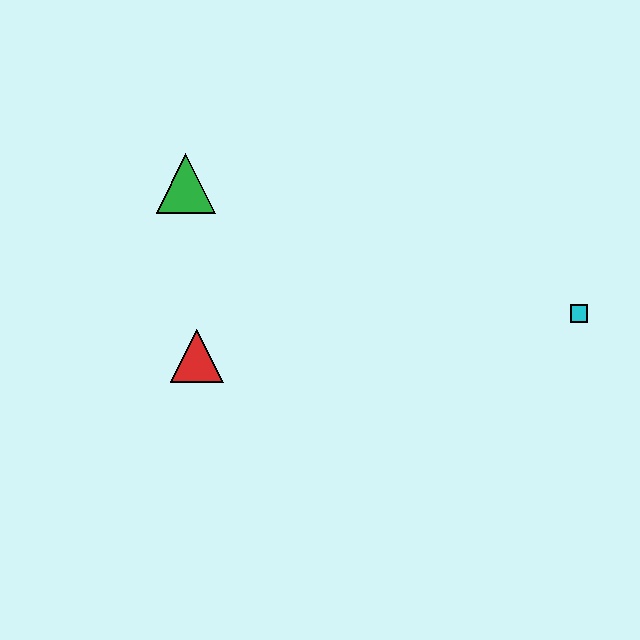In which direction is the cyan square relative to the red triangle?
The cyan square is to the right of the red triangle.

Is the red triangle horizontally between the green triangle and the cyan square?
Yes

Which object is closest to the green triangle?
The red triangle is closest to the green triangle.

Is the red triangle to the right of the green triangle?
Yes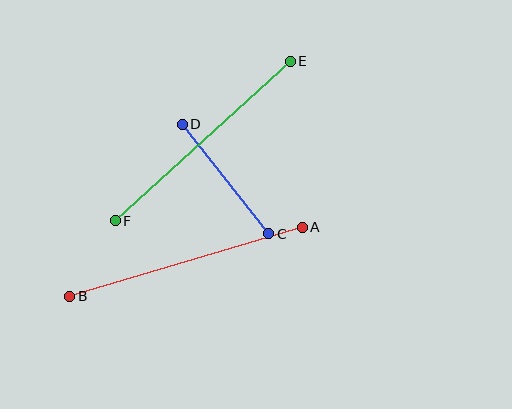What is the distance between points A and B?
The distance is approximately 242 pixels.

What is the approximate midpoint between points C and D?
The midpoint is at approximately (226, 179) pixels.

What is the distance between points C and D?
The distance is approximately 140 pixels.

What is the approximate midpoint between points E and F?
The midpoint is at approximately (203, 141) pixels.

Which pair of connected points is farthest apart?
Points A and B are farthest apart.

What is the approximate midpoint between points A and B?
The midpoint is at approximately (186, 262) pixels.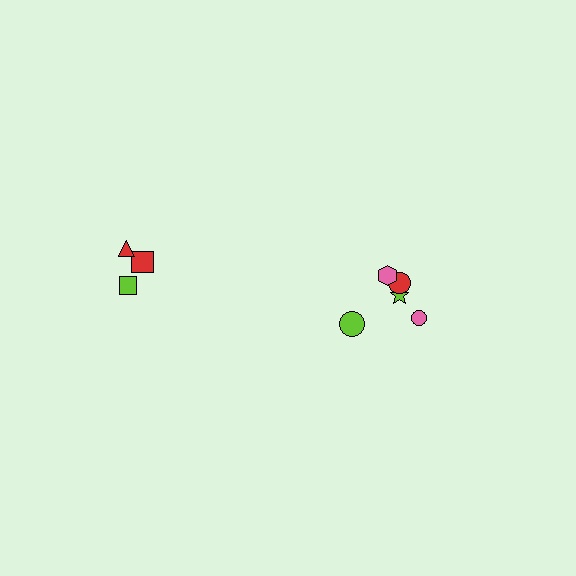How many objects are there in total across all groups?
There are 8 objects.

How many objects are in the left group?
There are 3 objects.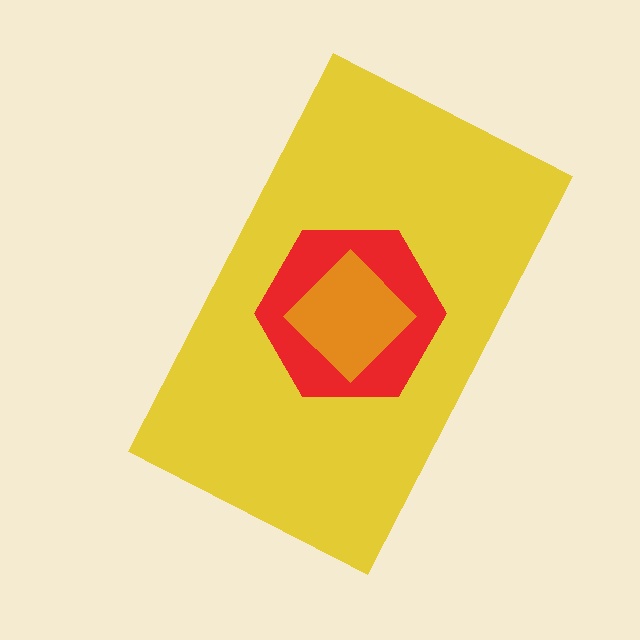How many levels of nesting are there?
3.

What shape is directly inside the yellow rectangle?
The red hexagon.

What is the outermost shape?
The yellow rectangle.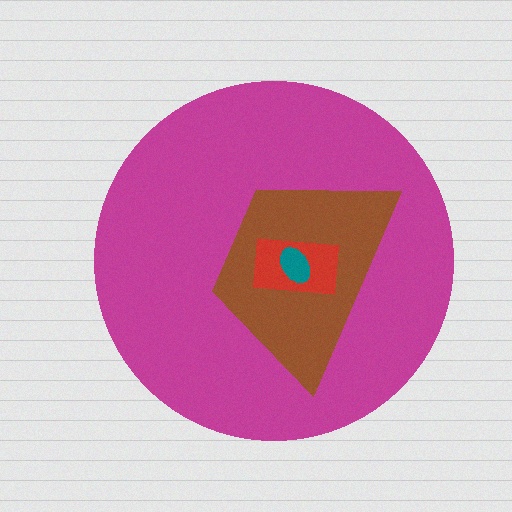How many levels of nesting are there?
4.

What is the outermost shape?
The magenta circle.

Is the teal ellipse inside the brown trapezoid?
Yes.